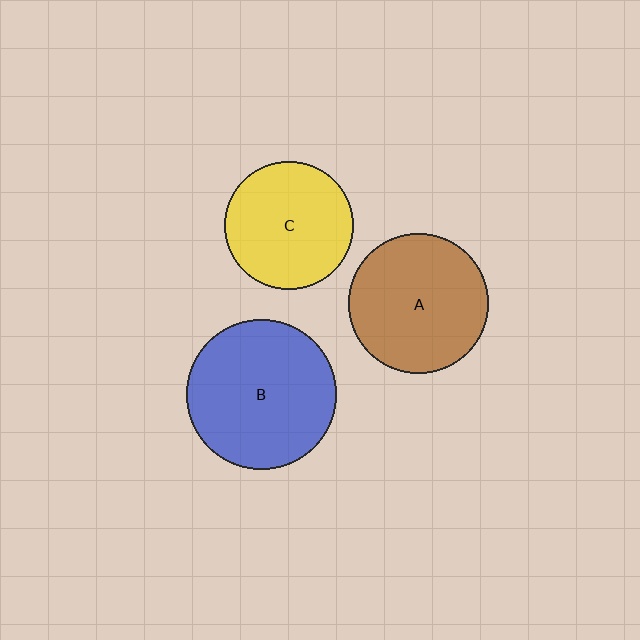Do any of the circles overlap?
No, none of the circles overlap.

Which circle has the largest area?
Circle B (blue).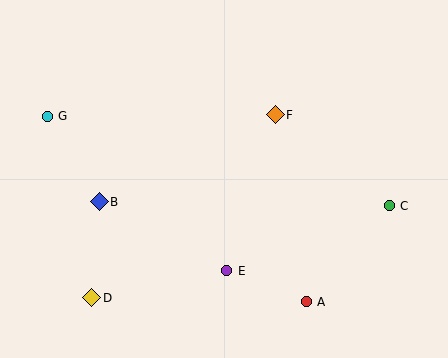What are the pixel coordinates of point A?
Point A is at (306, 302).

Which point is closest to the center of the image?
Point F at (275, 115) is closest to the center.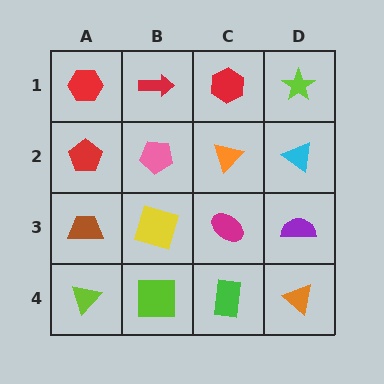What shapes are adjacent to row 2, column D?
A lime star (row 1, column D), a purple semicircle (row 3, column D), an orange triangle (row 2, column C).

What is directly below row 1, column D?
A cyan triangle.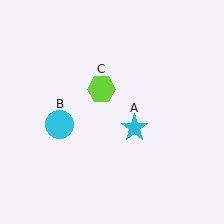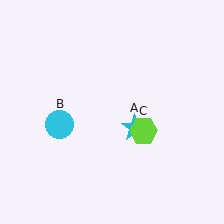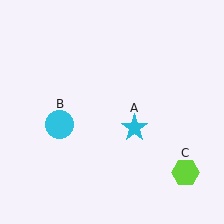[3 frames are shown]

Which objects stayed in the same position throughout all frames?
Cyan star (object A) and cyan circle (object B) remained stationary.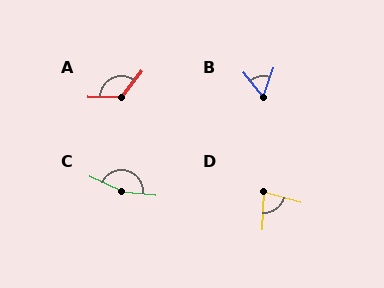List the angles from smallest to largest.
B (58°), D (76°), A (127°), C (162°).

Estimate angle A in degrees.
Approximately 127 degrees.